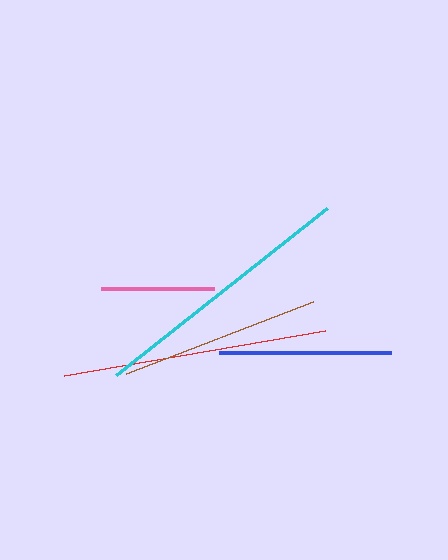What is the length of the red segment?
The red segment is approximately 264 pixels long.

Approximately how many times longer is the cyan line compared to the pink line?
The cyan line is approximately 2.4 times the length of the pink line.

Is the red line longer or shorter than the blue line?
The red line is longer than the blue line.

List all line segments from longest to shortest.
From longest to shortest: cyan, red, brown, blue, pink.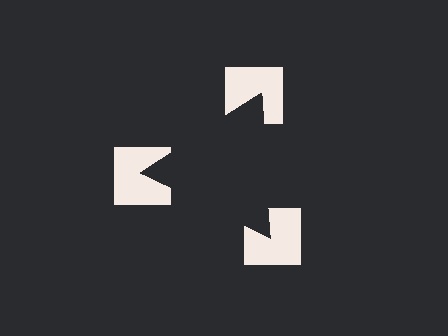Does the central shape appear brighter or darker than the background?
It typically appears slightly darker than the background, even though no actual brightness change is drawn.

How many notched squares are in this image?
There are 3 — one at each vertex of the illusory triangle.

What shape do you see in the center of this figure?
An illusory triangle — its edges are inferred from the aligned wedge cuts in the notched squares, not physically drawn.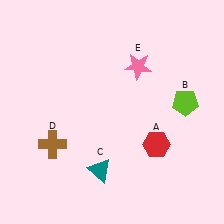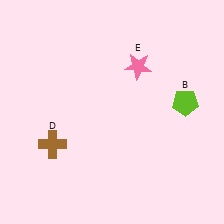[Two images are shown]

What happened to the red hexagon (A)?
The red hexagon (A) was removed in Image 2. It was in the bottom-right area of Image 1.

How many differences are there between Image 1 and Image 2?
There are 2 differences between the two images.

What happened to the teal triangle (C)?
The teal triangle (C) was removed in Image 2. It was in the bottom-left area of Image 1.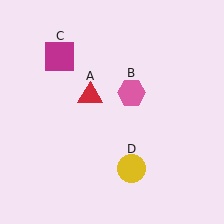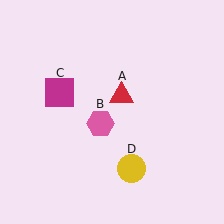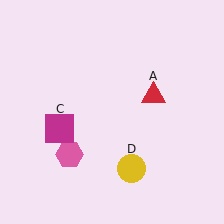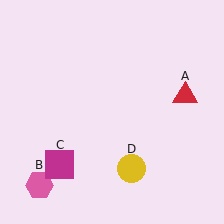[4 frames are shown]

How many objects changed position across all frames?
3 objects changed position: red triangle (object A), pink hexagon (object B), magenta square (object C).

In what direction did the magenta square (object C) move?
The magenta square (object C) moved down.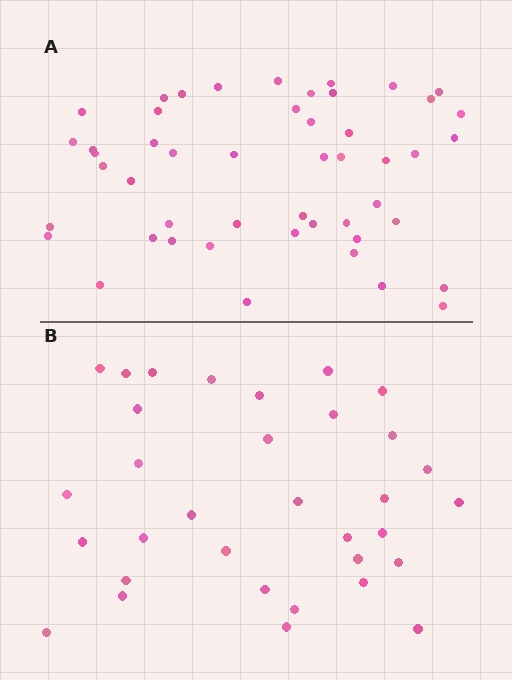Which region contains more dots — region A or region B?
Region A (the top region) has more dots.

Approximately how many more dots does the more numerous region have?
Region A has approximately 15 more dots than region B.